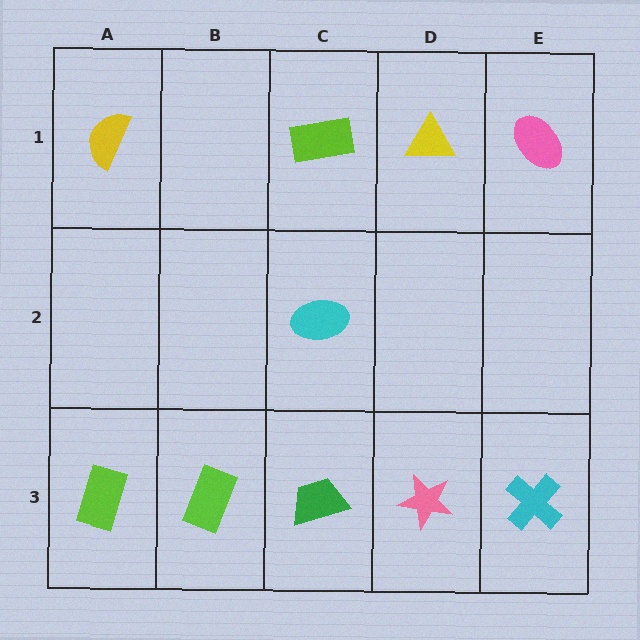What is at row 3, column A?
A lime rectangle.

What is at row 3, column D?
A pink star.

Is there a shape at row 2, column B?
No, that cell is empty.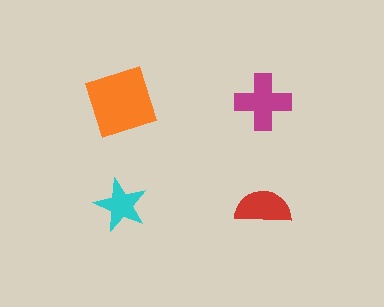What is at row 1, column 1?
An orange square.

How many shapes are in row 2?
2 shapes.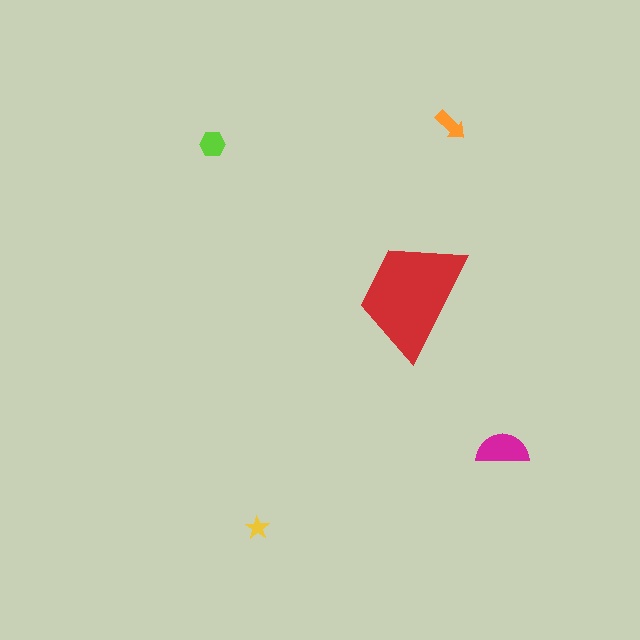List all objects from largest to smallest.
The red trapezoid, the magenta semicircle, the lime hexagon, the orange arrow, the yellow star.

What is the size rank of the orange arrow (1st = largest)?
4th.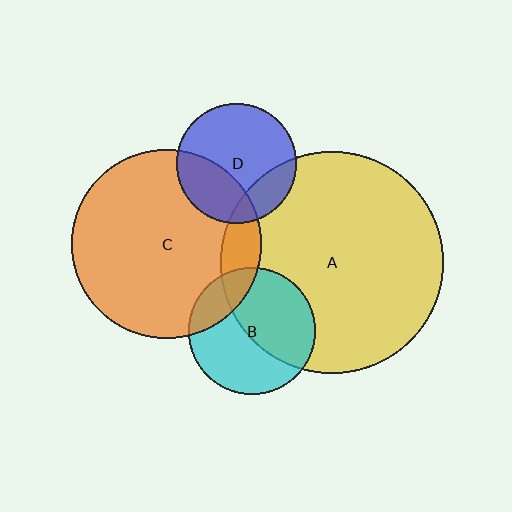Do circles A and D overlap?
Yes.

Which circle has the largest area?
Circle A (yellow).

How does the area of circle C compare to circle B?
Approximately 2.2 times.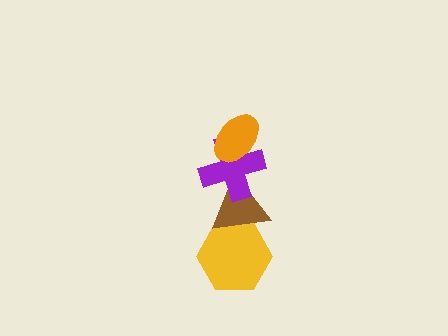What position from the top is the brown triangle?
The brown triangle is 3rd from the top.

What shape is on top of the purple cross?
The orange ellipse is on top of the purple cross.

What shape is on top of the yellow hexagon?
The brown triangle is on top of the yellow hexagon.